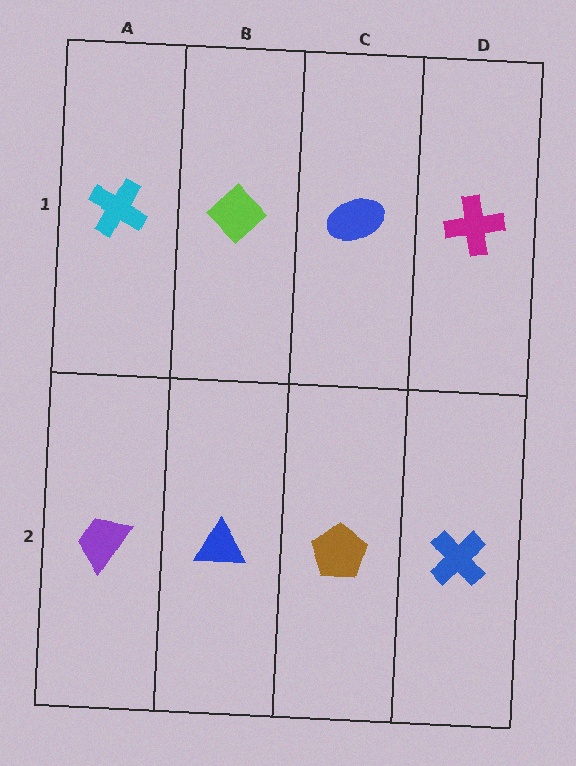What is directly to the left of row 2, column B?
A purple trapezoid.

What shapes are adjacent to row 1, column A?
A purple trapezoid (row 2, column A), a lime diamond (row 1, column B).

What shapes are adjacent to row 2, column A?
A cyan cross (row 1, column A), a blue triangle (row 2, column B).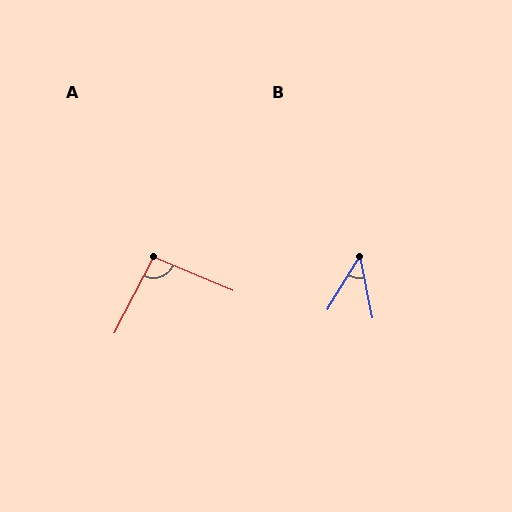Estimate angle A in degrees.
Approximately 94 degrees.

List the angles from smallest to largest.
B (43°), A (94°).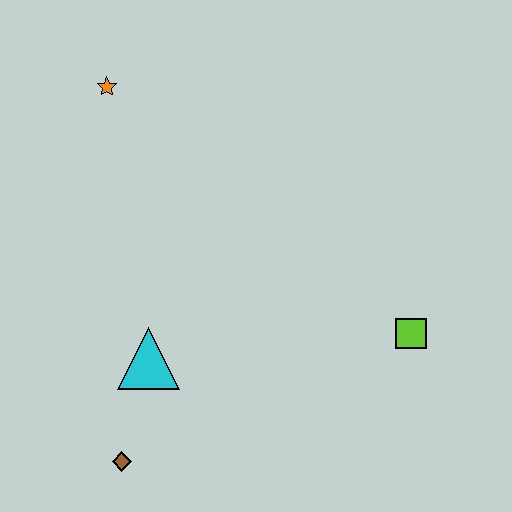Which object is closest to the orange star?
The cyan triangle is closest to the orange star.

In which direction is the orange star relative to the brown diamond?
The orange star is above the brown diamond.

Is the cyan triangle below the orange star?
Yes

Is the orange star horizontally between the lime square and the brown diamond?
No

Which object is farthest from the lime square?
The orange star is farthest from the lime square.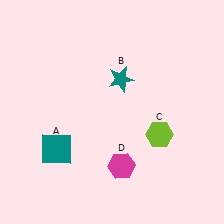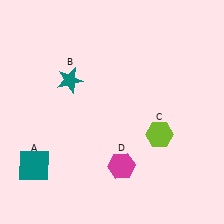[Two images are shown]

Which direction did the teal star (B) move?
The teal star (B) moved left.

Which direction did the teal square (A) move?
The teal square (A) moved left.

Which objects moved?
The objects that moved are: the teal square (A), the teal star (B).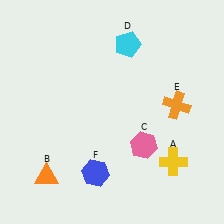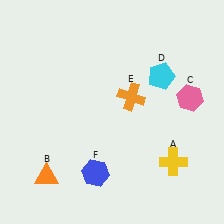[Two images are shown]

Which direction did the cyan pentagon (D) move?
The cyan pentagon (D) moved right.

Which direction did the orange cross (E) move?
The orange cross (E) moved left.